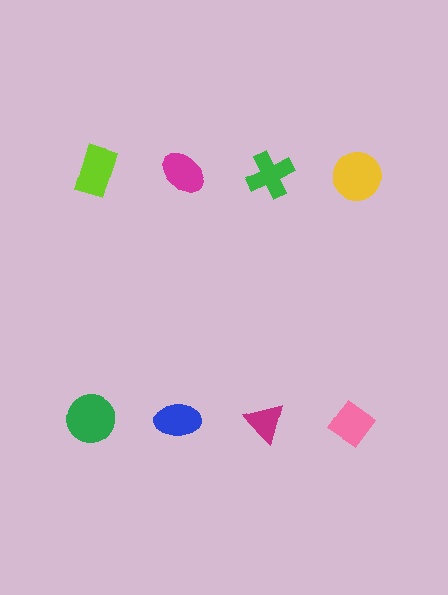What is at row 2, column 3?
A magenta triangle.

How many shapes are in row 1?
4 shapes.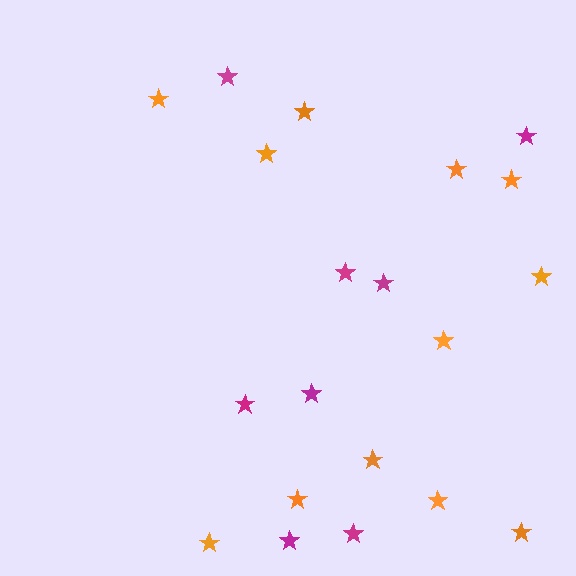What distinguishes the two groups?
There are 2 groups: one group of magenta stars (8) and one group of orange stars (12).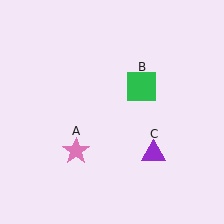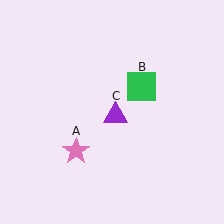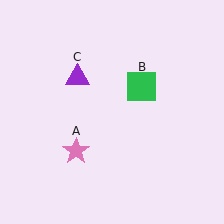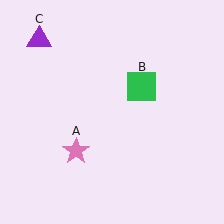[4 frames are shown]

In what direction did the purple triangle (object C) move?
The purple triangle (object C) moved up and to the left.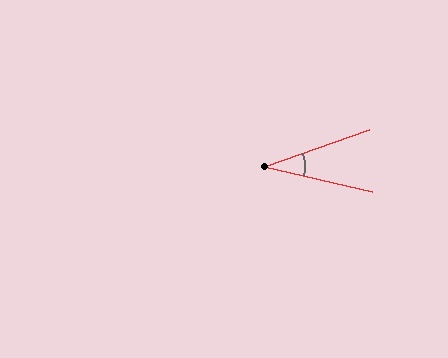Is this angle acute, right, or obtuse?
It is acute.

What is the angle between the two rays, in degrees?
Approximately 32 degrees.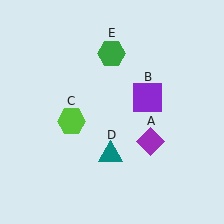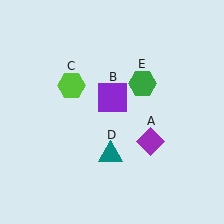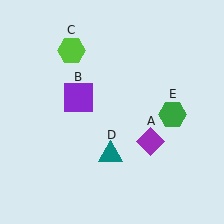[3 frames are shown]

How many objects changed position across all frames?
3 objects changed position: purple square (object B), lime hexagon (object C), green hexagon (object E).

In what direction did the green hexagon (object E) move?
The green hexagon (object E) moved down and to the right.